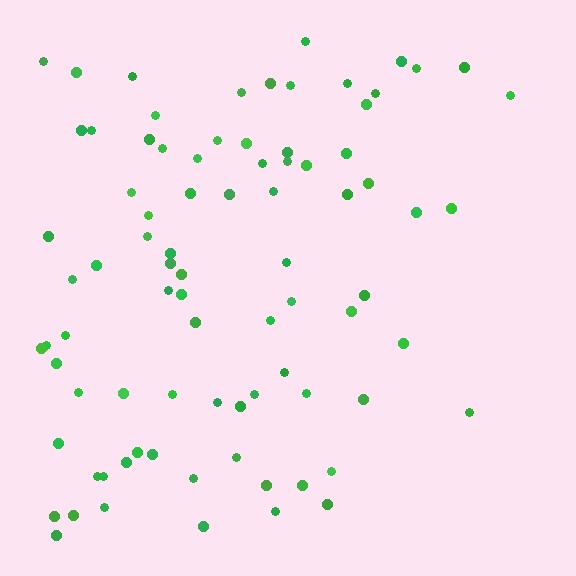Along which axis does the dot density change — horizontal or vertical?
Horizontal.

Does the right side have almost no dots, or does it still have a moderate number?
Still a moderate number, just noticeably fewer than the left.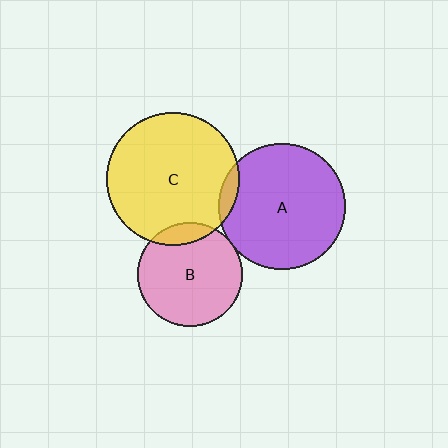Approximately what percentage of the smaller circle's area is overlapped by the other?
Approximately 10%.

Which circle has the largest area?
Circle C (yellow).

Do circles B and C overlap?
Yes.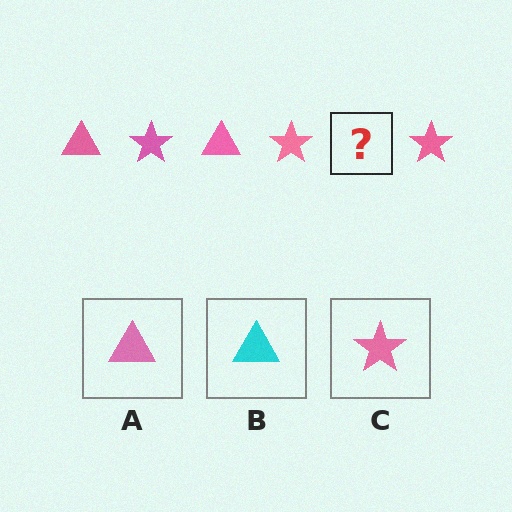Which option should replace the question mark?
Option A.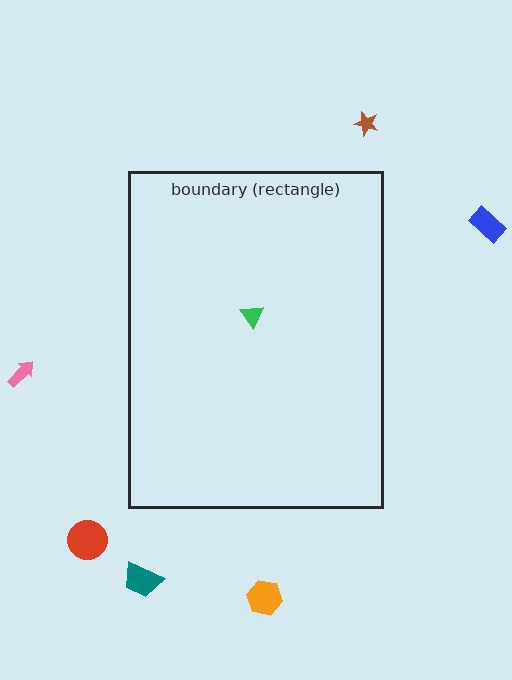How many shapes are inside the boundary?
1 inside, 6 outside.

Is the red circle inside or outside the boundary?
Outside.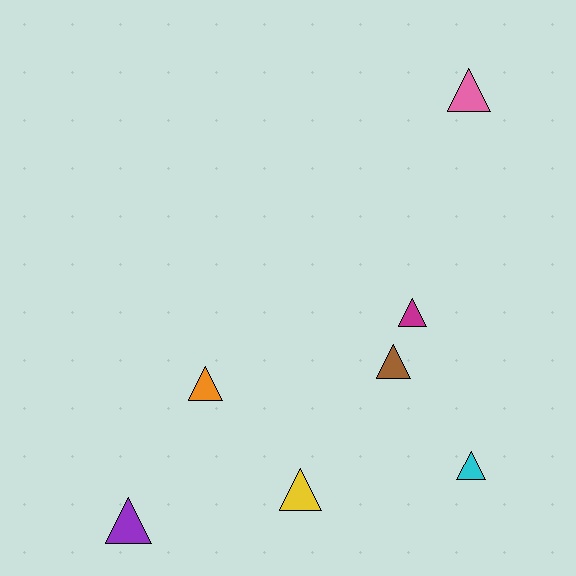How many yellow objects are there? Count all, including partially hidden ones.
There is 1 yellow object.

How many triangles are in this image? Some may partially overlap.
There are 7 triangles.